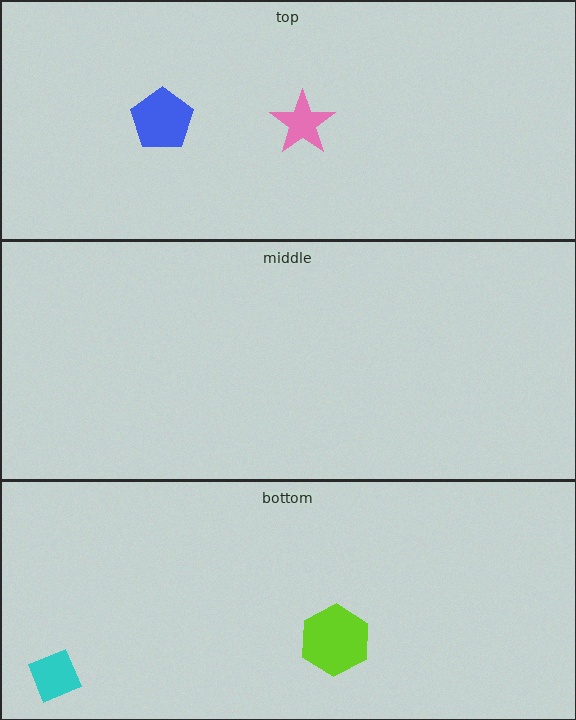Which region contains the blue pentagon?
The top region.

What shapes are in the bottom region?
The cyan diamond, the lime hexagon.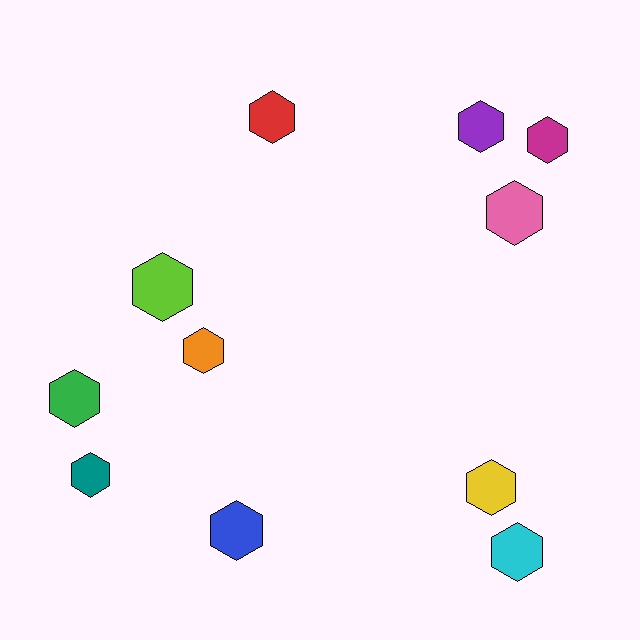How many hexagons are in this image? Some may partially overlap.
There are 11 hexagons.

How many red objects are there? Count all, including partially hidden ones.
There is 1 red object.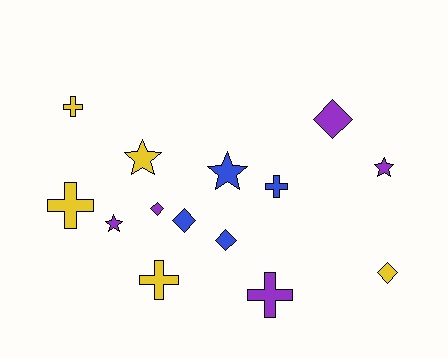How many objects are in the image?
There are 14 objects.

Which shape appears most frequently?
Cross, with 5 objects.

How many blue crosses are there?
There is 1 blue cross.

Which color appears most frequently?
Purple, with 5 objects.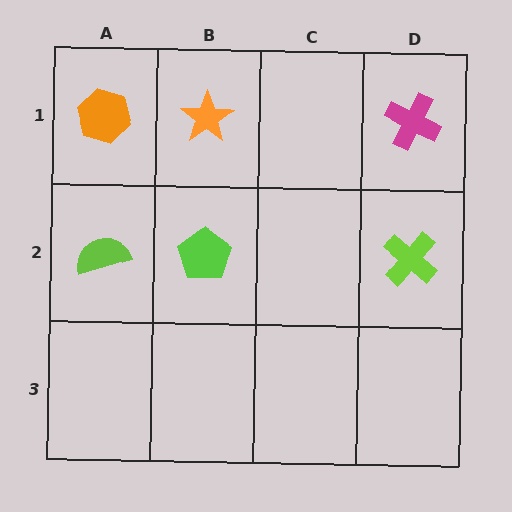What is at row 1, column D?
A magenta cross.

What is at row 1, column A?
An orange hexagon.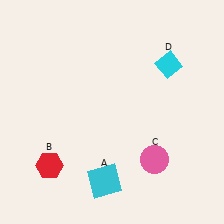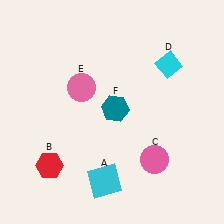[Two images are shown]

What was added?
A pink circle (E), a teal hexagon (F) were added in Image 2.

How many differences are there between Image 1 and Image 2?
There are 2 differences between the two images.